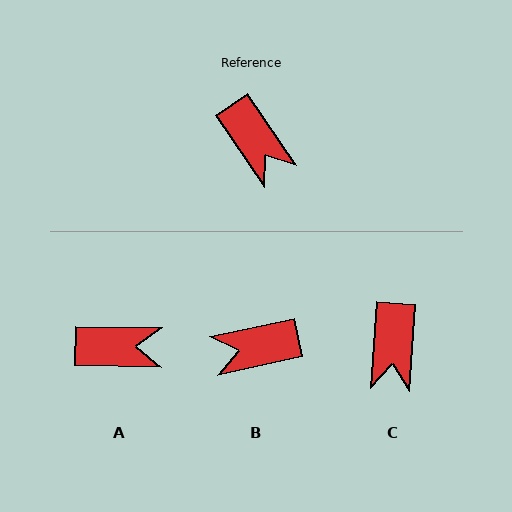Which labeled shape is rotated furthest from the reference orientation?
B, about 112 degrees away.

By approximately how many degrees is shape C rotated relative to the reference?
Approximately 38 degrees clockwise.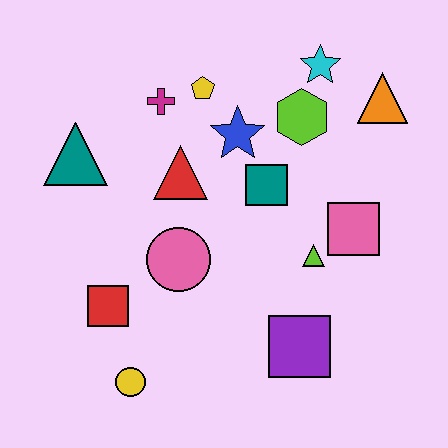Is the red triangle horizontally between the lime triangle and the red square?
Yes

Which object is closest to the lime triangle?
The pink square is closest to the lime triangle.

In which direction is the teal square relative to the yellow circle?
The teal square is above the yellow circle.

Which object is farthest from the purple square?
The teal triangle is farthest from the purple square.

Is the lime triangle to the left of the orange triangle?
Yes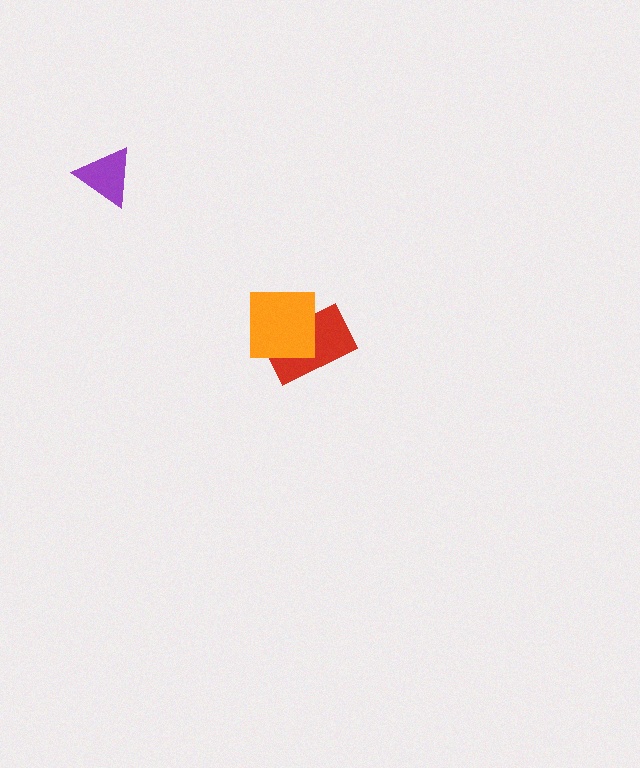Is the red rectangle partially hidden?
Yes, it is partially covered by another shape.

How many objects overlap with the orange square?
1 object overlaps with the orange square.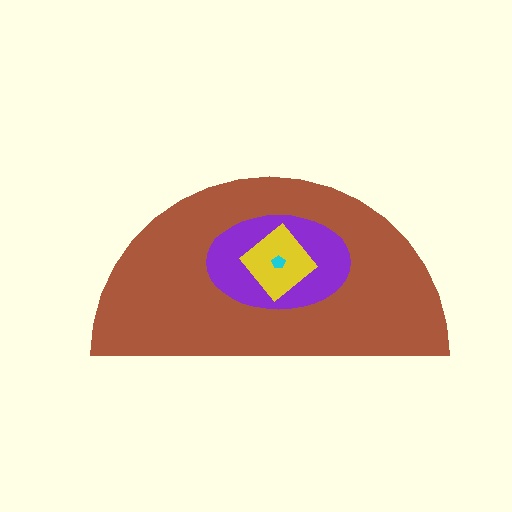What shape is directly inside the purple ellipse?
The yellow diamond.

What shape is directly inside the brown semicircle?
The purple ellipse.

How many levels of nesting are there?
4.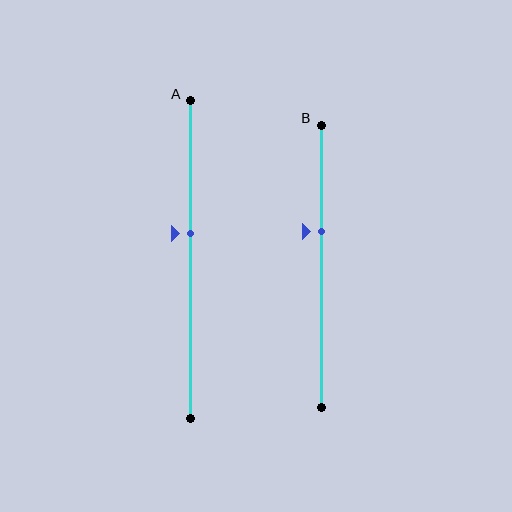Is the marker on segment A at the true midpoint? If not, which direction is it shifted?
No, the marker on segment A is shifted upward by about 8% of the segment length.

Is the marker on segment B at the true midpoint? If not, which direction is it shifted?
No, the marker on segment B is shifted upward by about 12% of the segment length.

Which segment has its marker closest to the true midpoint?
Segment A has its marker closest to the true midpoint.